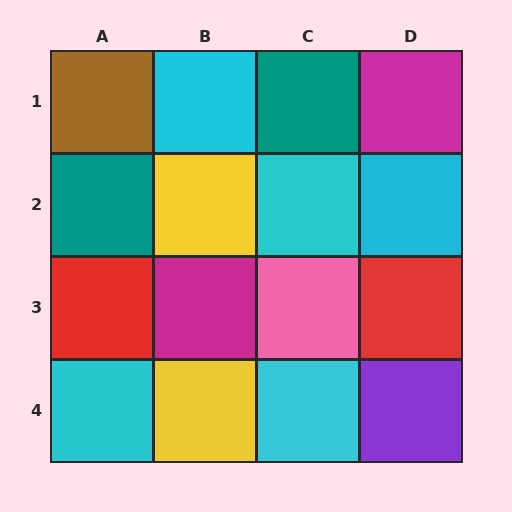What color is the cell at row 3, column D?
Red.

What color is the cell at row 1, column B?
Cyan.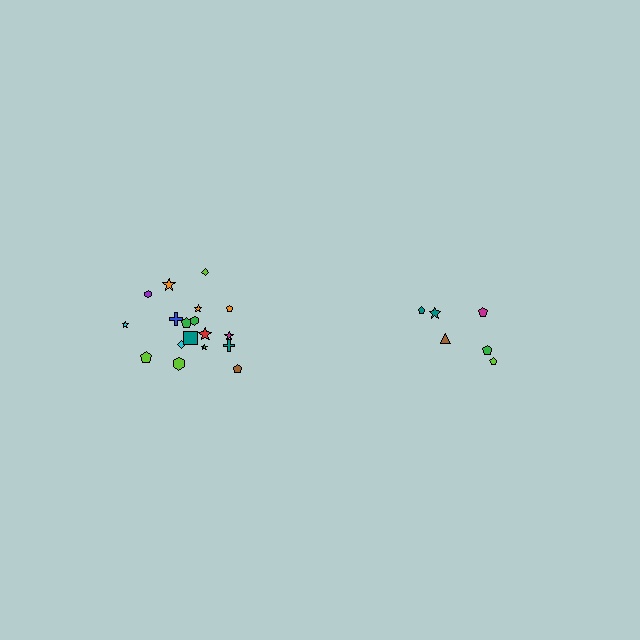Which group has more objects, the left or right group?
The left group.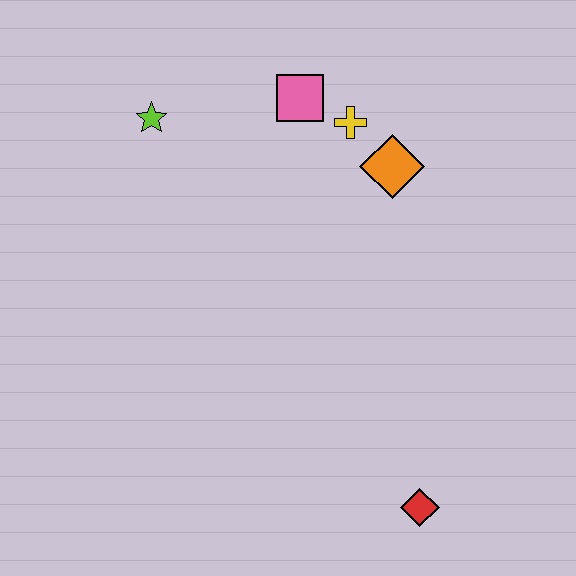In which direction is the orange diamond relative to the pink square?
The orange diamond is to the right of the pink square.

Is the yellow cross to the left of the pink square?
No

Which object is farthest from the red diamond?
The lime star is farthest from the red diamond.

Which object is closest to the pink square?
The yellow cross is closest to the pink square.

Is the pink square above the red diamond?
Yes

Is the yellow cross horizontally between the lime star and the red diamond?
Yes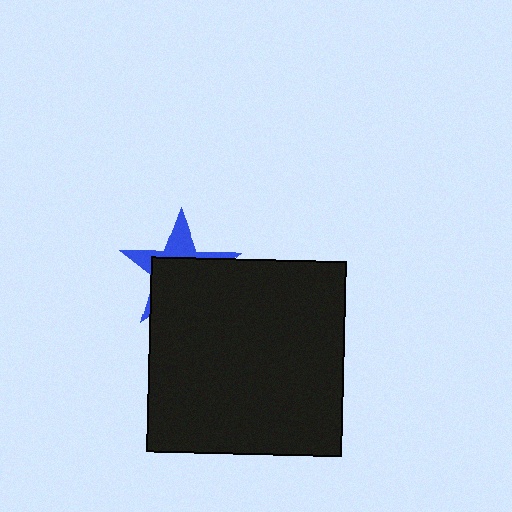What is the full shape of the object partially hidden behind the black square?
The partially hidden object is a blue star.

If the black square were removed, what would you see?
You would see the complete blue star.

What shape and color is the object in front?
The object in front is a black square.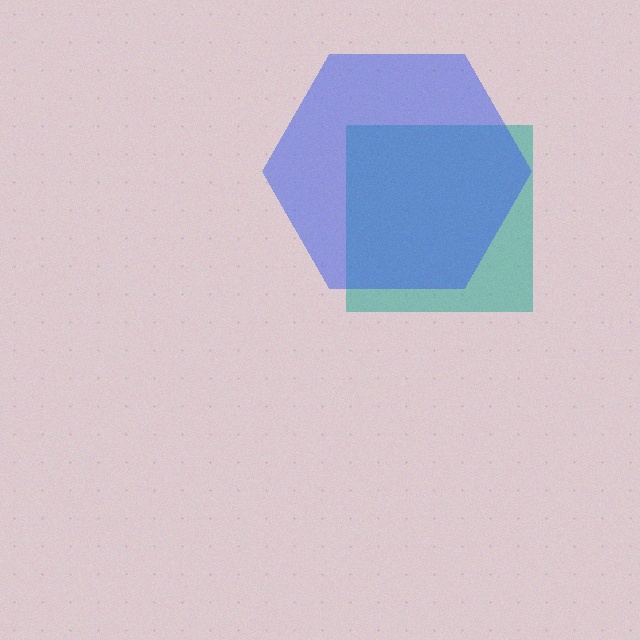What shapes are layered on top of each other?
The layered shapes are: a teal square, a blue hexagon.